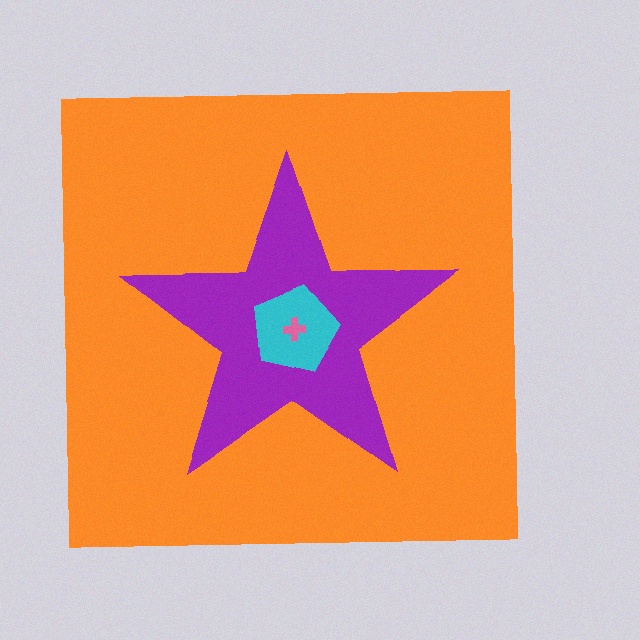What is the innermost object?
The pink cross.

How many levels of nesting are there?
4.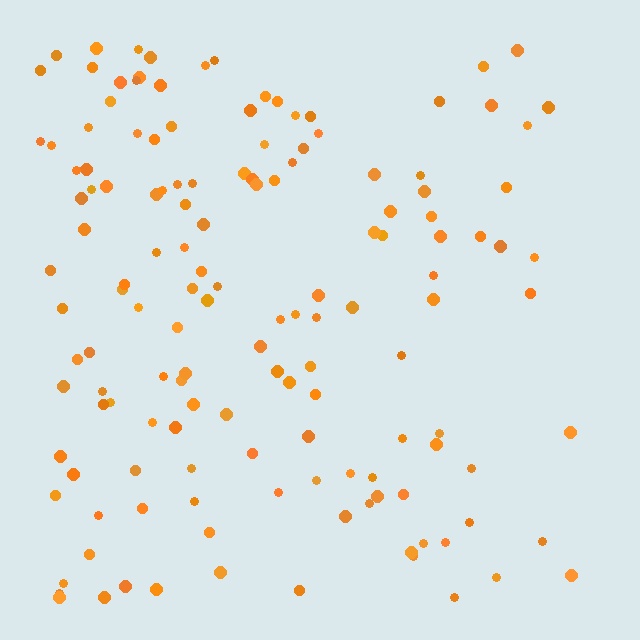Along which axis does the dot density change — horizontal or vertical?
Horizontal.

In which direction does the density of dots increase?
From right to left, with the left side densest.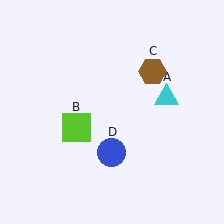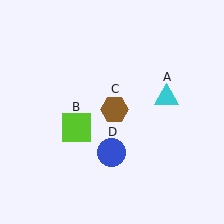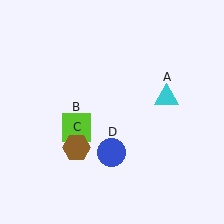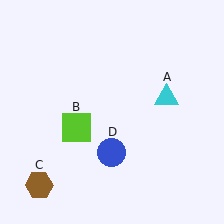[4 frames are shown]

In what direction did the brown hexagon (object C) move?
The brown hexagon (object C) moved down and to the left.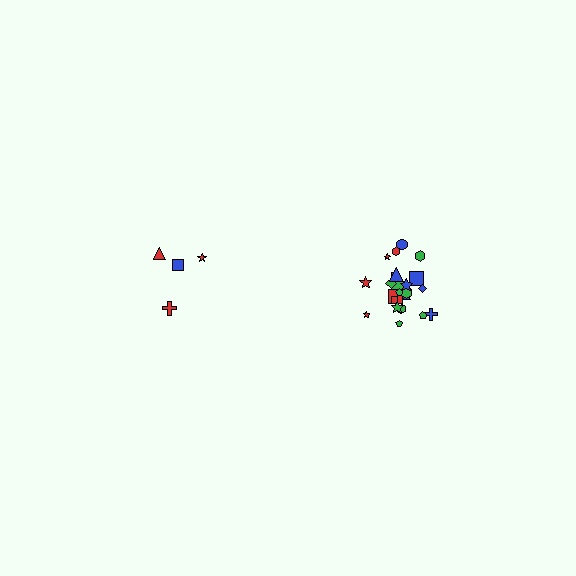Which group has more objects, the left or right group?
The right group.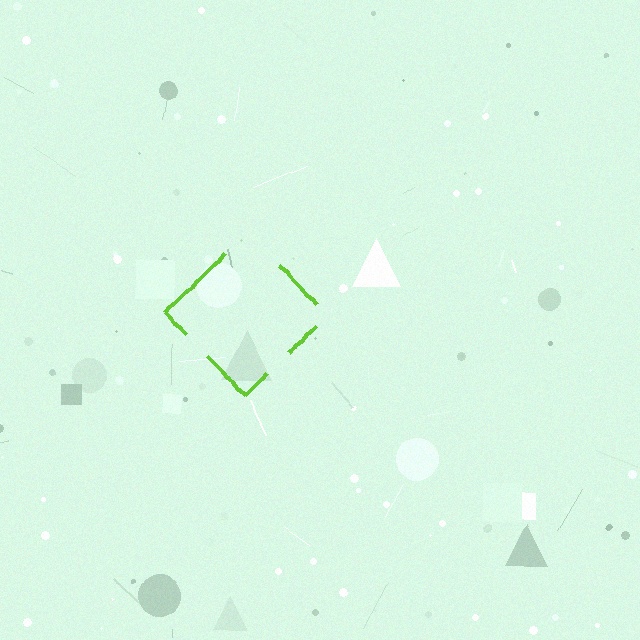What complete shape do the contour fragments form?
The contour fragments form a diamond.